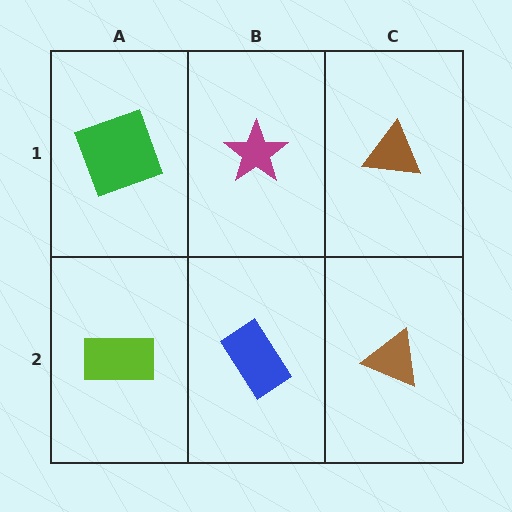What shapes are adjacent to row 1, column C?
A brown triangle (row 2, column C), a magenta star (row 1, column B).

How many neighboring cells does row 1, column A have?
2.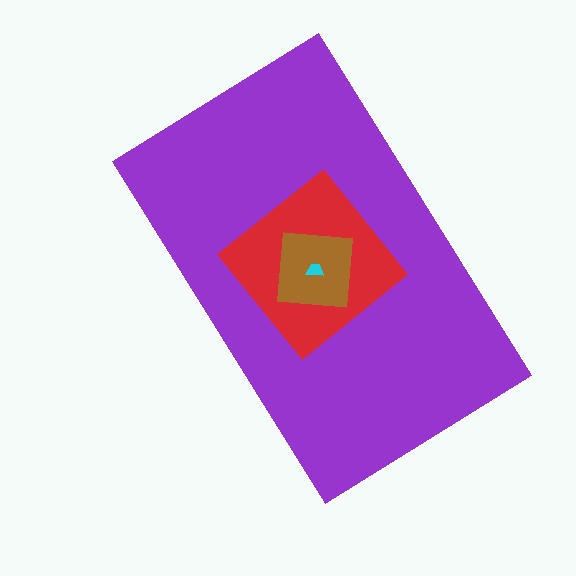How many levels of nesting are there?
4.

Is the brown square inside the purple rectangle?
Yes.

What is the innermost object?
The cyan trapezoid.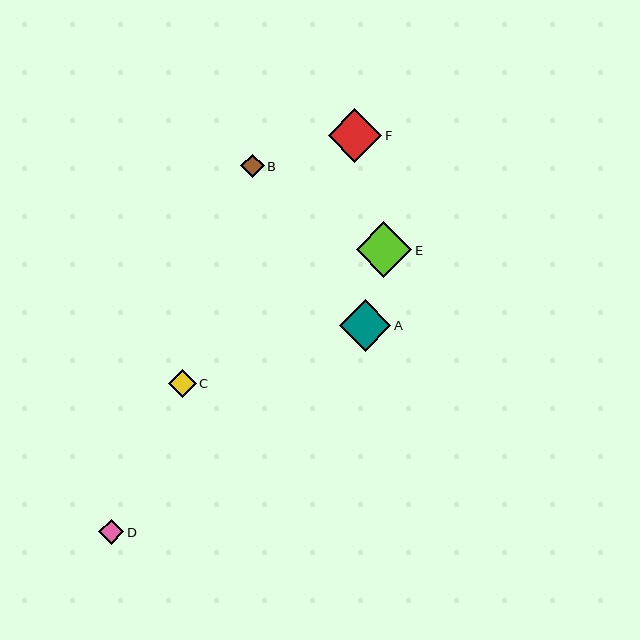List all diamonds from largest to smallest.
From largest to smallest: E, F, A, C, D, B.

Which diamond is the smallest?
Diamond B is the smallest with a size of approximately 23 pixels.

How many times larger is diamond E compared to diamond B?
Diamond E is approximately 2.4 times the size of diamond B.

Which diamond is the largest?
Diamond E is the largest with a size of approximately 55 pixels.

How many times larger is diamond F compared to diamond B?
Diamond F is approximately 2.3 times the size of diamond B.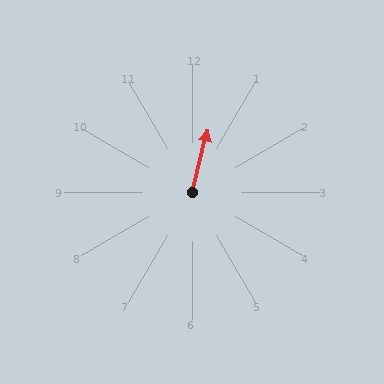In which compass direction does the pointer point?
North.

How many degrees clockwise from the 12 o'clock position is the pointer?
Approximately 14 degrees.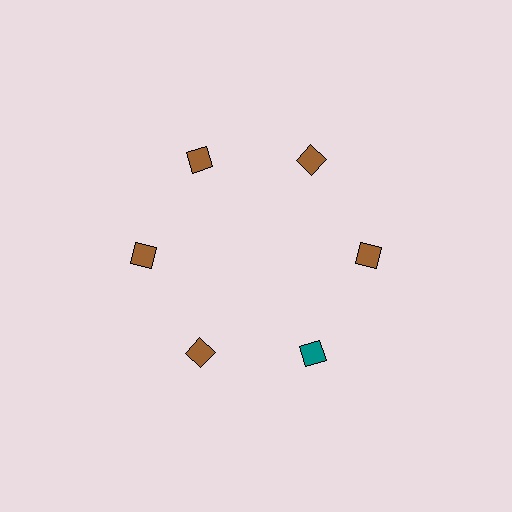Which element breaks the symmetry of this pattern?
The teal diamond at roughly the 5 o'clock position breaks the symmetry. All other shapes are brown diamonds.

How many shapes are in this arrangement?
There are 6 shapes arranged in a ring pattern.